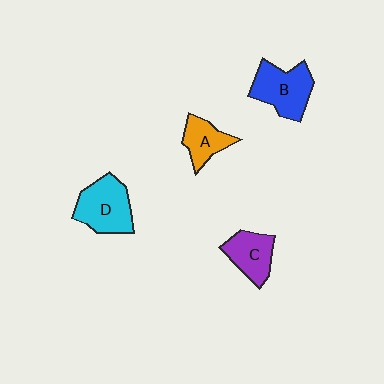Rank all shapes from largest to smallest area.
From largest to smallest: D (cyan), B (blue), C (purple), A (orange).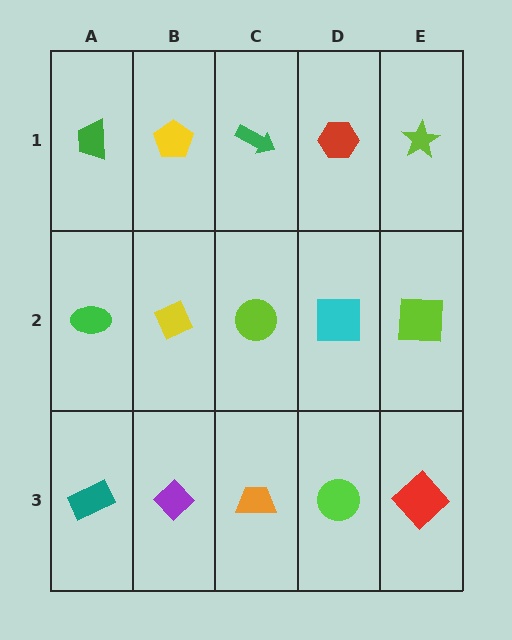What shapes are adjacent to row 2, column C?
A green arrow (row 1, column C), an orange trapezoid (row 3, column C), a yellow diamond (row 2, column B), a cyan square (row 2, column D).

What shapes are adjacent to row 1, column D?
A cyan square (row 2, column D), a green arrow (row 1, column C), a lime star (row 1, column E).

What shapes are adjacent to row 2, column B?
A yellow pentagon (row 1, column B), a purple diamond (row 3, column B), a green ellipse (row 2, column A), a lime circle (row 2, column C).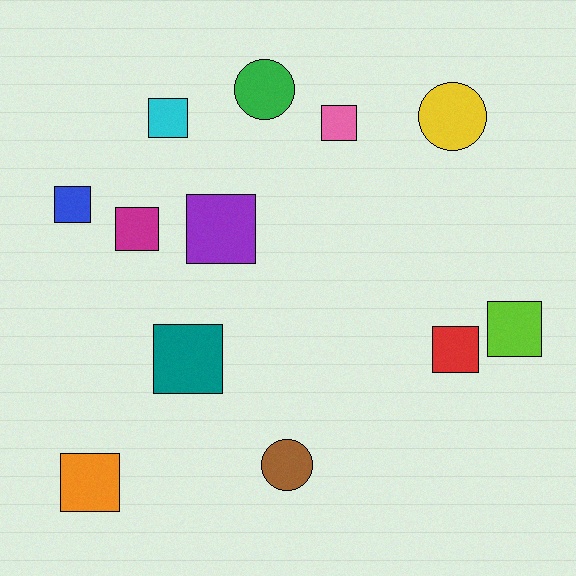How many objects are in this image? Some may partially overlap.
There are 12 objects.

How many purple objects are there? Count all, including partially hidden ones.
There is 1 purple object.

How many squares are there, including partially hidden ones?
There are 9 squares.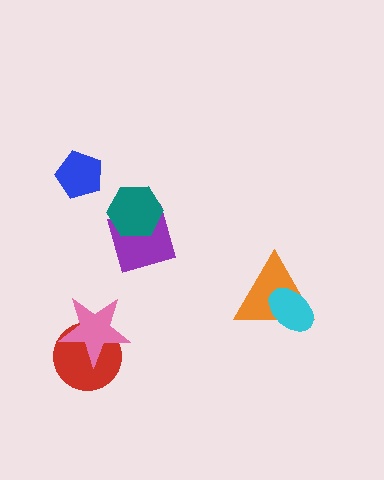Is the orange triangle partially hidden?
Yes, it is partially covered by another shape.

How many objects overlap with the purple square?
1 object overlaps with the purple square.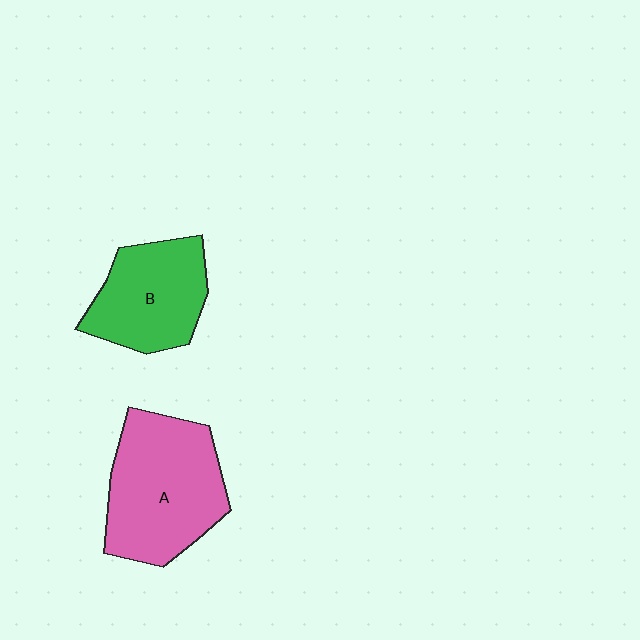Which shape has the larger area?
Shape A (pink).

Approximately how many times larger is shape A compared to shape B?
Approximately 1.4 times.